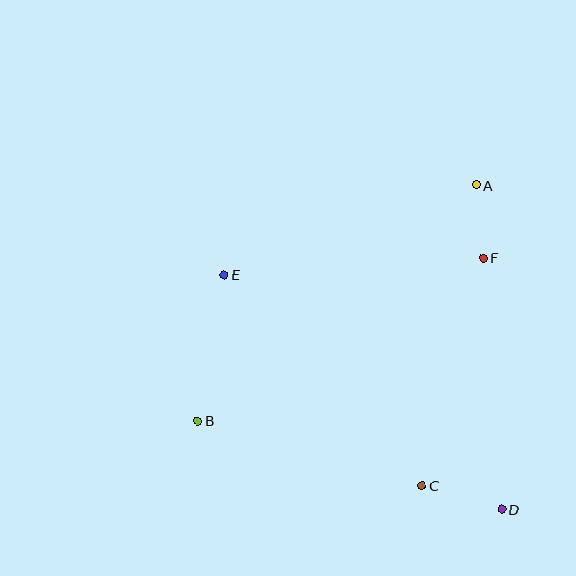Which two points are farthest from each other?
Points A and B are farthest from each other.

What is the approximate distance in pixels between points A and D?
The distance between A and D is approximately 325 pixels.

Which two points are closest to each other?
Points A and F are closest to each other.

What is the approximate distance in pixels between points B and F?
The distance between B and F is approximately 329 pixels.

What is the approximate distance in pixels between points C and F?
The distance between C and F is approximately 236 pixels.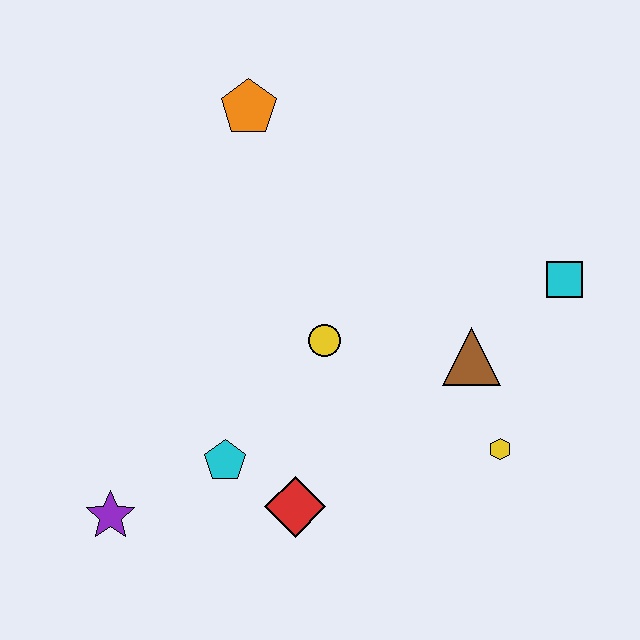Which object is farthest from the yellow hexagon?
The orange pentagon is farthest from the yellow hexagon.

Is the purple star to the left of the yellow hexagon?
Yes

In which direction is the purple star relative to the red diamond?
The purple star is to the left of the red diamond.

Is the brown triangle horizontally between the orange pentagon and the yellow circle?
No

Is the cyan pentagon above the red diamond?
Yes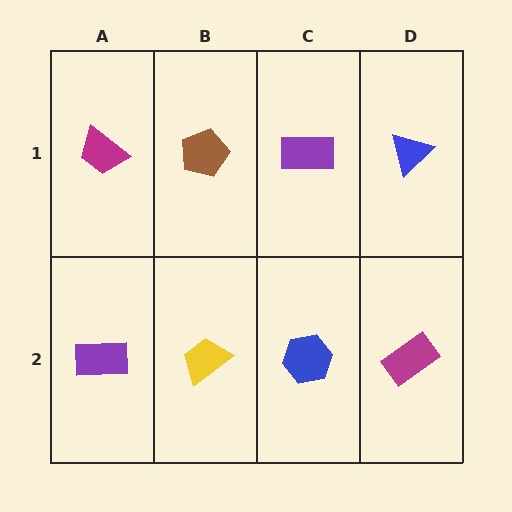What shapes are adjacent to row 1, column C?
A blue hexagon (row 2, column C), a brown pentagon (row 1, column B), a blue triangle (row 1, column D).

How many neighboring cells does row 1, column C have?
3.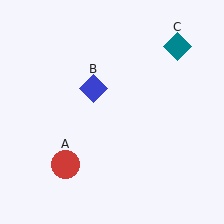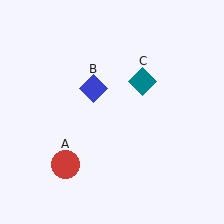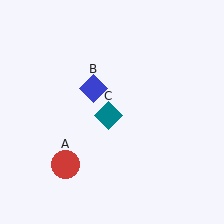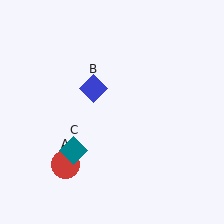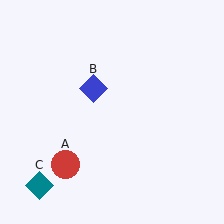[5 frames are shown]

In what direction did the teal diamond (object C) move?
The teal diamond (object C) moved down and to the left.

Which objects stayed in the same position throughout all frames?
Red circle (object A) and blue diamond (object B) remained stationary.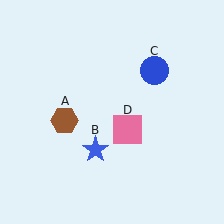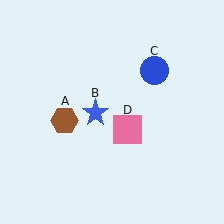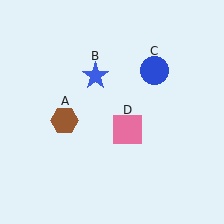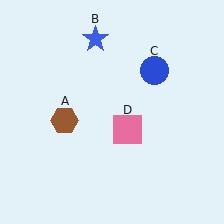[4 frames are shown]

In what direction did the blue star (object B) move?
The blue star (object B) moved up.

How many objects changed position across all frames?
1 object changed position: blue star (object B).